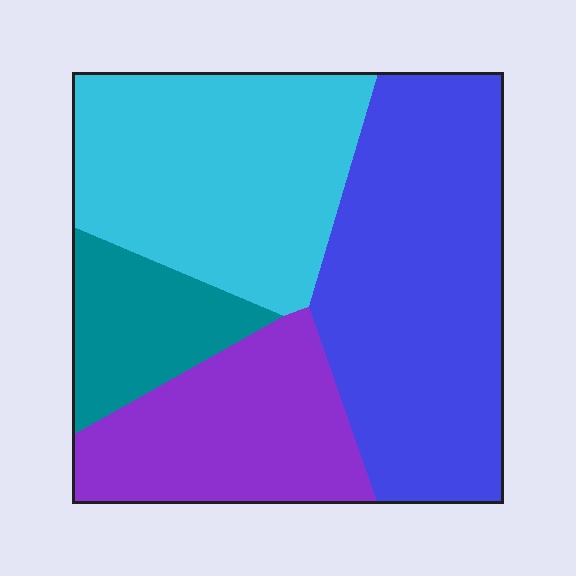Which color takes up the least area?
Teal, at roughly 10%.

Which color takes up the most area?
Blue, at roughly 35%.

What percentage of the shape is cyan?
Cyan takes up between a sixth and a third of the shape.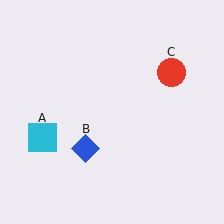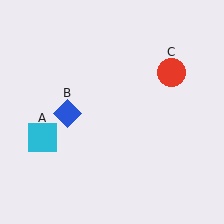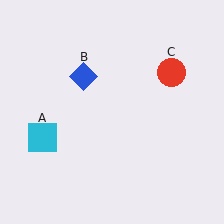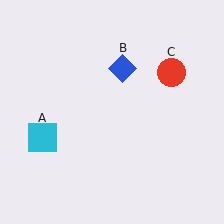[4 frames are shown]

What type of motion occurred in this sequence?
The blue diamond (object B) rotated clockwise around the center of the scene.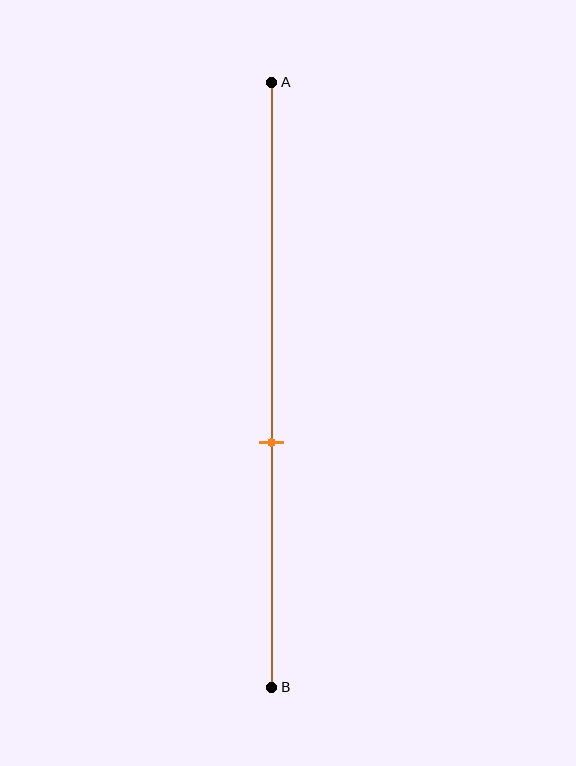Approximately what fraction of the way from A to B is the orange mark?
The orange mark is approximately 60% of the way from A to B.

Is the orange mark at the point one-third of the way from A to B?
No, the mark is at about 60% from A, not at the 33% one-third point.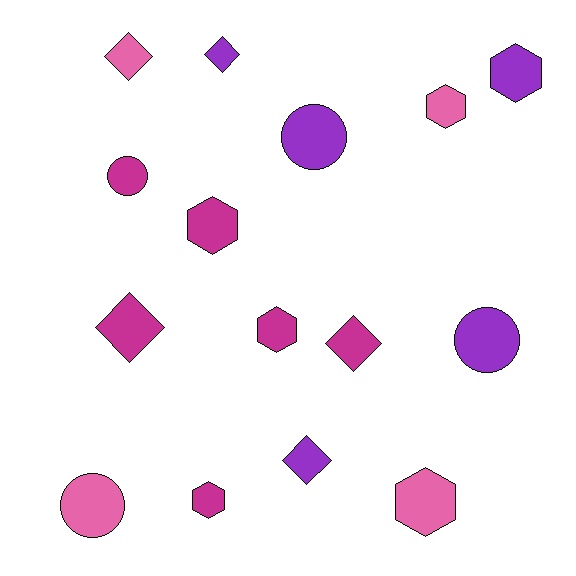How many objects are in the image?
There are 15 objects.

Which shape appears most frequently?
Hexagon, with 6 objects.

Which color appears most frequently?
Magenta, with 6 objects.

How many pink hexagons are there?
There are 2 pink hexagons.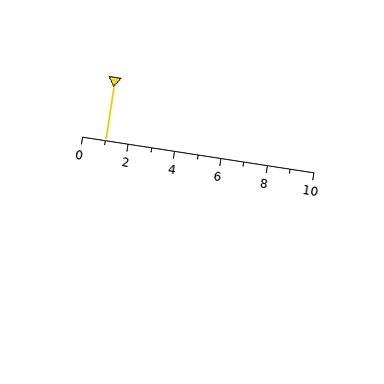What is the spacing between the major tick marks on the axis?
The major ticks are spaced 2 apart.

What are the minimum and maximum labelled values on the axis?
The axis runs from 0 to 10.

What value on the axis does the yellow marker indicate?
The marker indicates approximately 1.